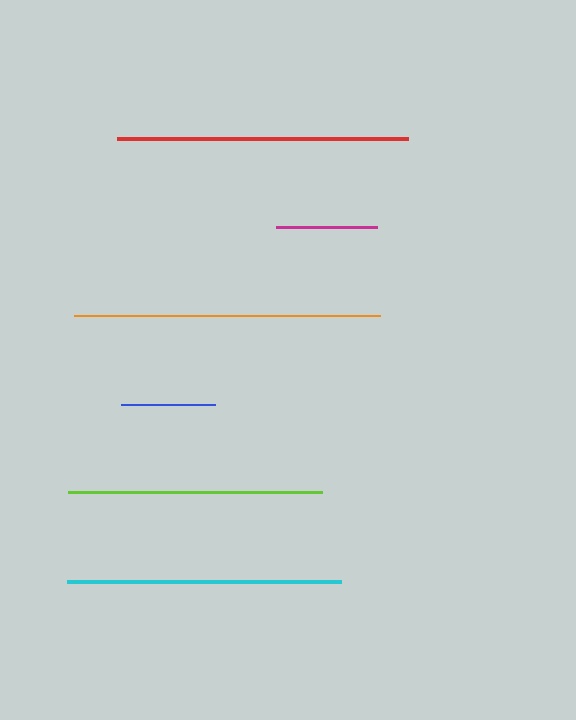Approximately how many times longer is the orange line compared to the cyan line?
The orange line is approximately 1.1 times the length of the cyan line.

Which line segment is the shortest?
The blue line is the shortest at approximately 94 pixels.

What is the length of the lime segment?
The lime segment is approximately 254 pixels long.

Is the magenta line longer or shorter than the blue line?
The magenta line is longer than the blue line.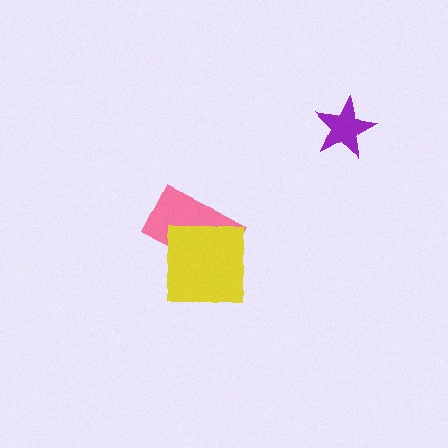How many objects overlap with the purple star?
0 objects overlap with the purple star.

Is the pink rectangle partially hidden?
Yes, it is partially covered by another shape.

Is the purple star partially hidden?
No, no other shape covers it.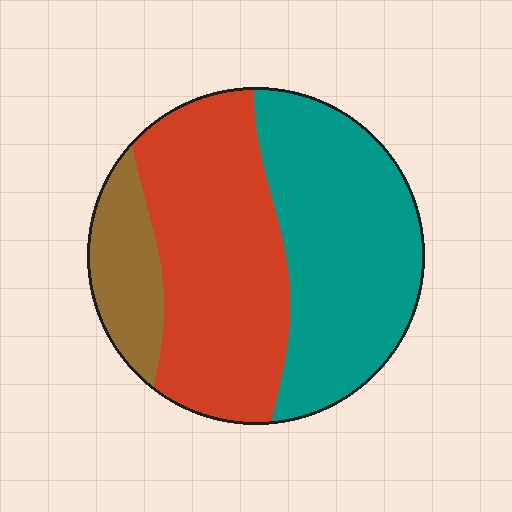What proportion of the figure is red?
Red covers about 45% of the figure.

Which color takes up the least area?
Brown, at roughly 15%.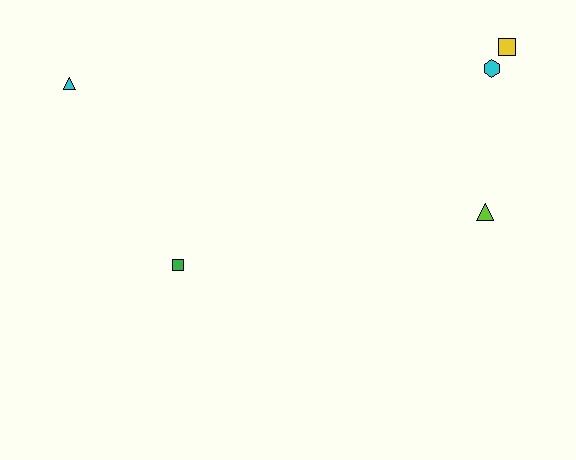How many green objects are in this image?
There is 1 green object.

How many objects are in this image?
There are 5 objects.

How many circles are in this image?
There are no circles.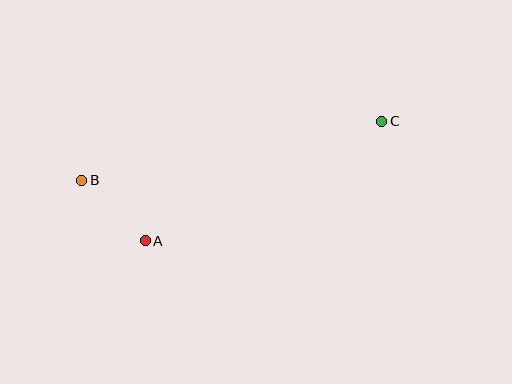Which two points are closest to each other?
Points A and B are closest to each other.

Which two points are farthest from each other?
Points B and C are farthest from each other.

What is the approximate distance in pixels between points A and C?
The distance between A and C is approximately 265 pixels.